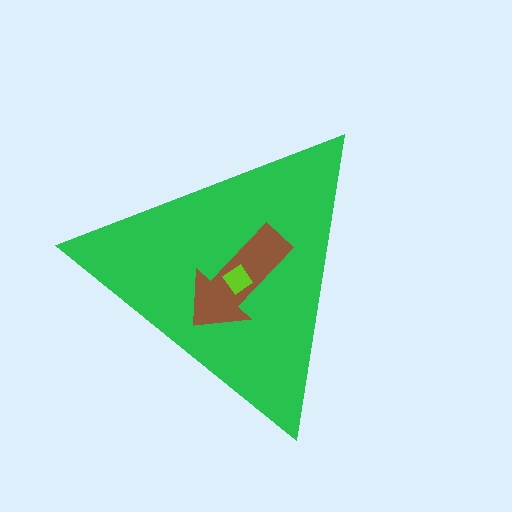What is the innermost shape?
The lime diamond.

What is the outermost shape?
The green triangle.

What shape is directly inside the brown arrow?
The lime diamond.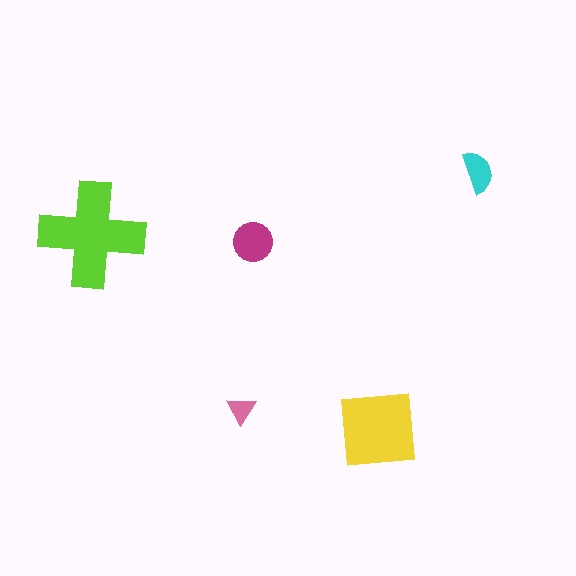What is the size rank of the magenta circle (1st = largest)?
3rd.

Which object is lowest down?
The yellow square is bottommost.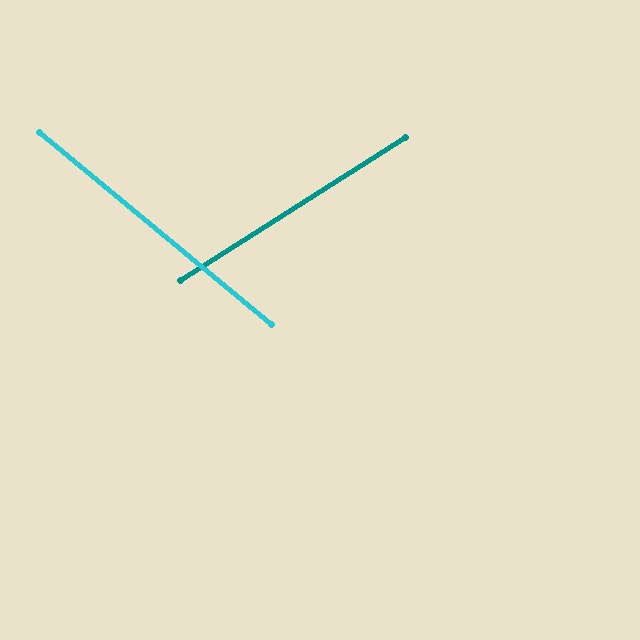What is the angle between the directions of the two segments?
Approximately 72 degrees.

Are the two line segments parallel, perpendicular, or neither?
Neither parallel nor perpendicular — they differ by about 72°.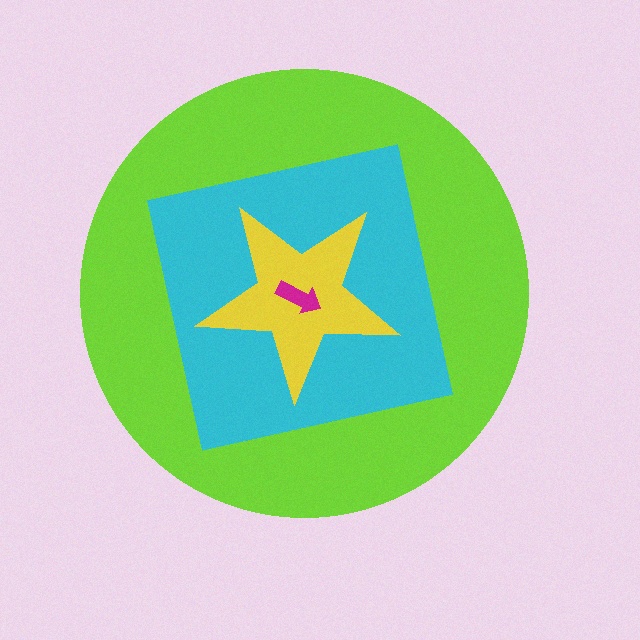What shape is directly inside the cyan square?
The yellow star.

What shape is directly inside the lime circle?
The cyan square.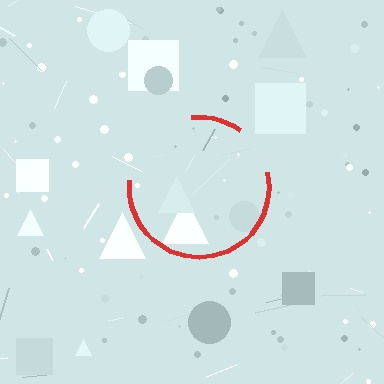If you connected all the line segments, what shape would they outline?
They would outline a circle.